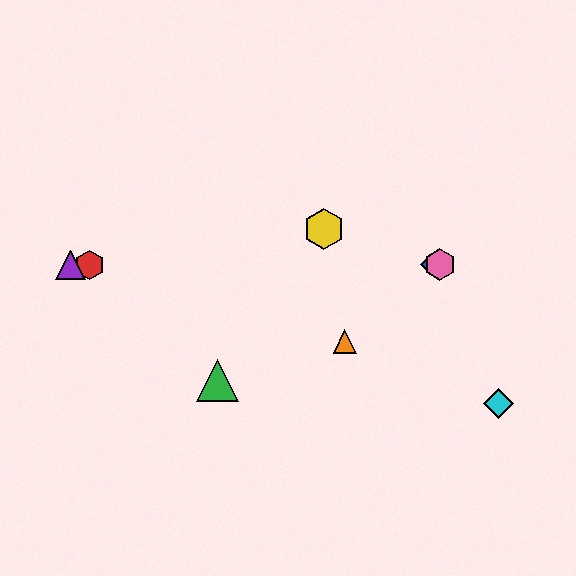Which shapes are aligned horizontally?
The red hexagon, the blue diamond, the purple triangle, the pink hexagon are aligned horizontally.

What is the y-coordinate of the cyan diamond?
The cyan diamond is at y≈403.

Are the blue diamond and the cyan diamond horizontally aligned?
No, the blue diamond is at y≈265 and the cyan diamond is at y≈403.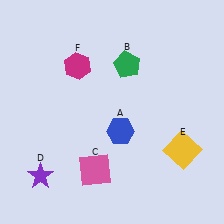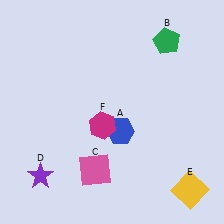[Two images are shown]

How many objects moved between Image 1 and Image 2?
3 objects moved between the two images.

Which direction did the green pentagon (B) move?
The green pentagon (B) moved right.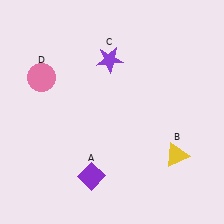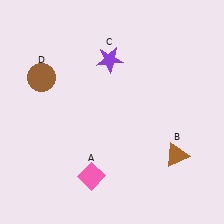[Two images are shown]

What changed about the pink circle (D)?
In Image 1, D is pink. In Image 2, it changed to brown.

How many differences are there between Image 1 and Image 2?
There are 3 differences between the two images.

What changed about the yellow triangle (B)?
In Image 1, B is yellow. In Image 2, it changed to brown.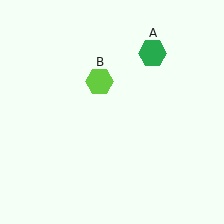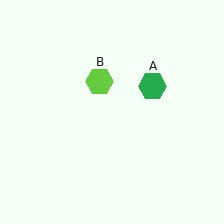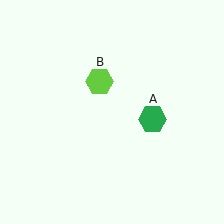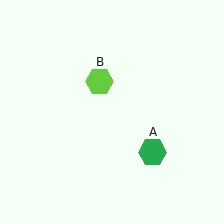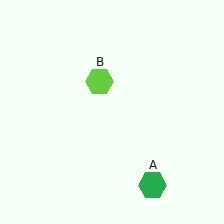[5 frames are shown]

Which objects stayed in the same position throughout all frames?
Lime hexagon (object B) remained stationary.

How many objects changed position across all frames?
1 object changed position: green hexagon (object A).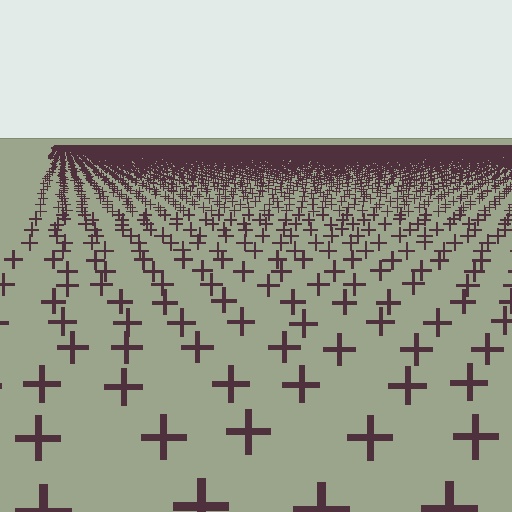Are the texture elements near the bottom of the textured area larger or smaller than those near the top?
Larger. Near the bottom, elements are closer to the viewer and appear at a bigger on-screen size.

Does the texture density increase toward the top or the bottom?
Density increases toward the top.